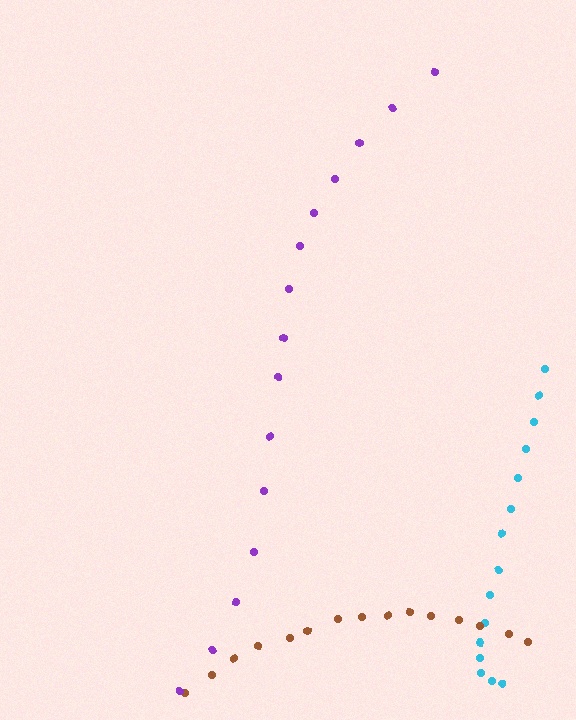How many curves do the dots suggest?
There are 3 distinct paths.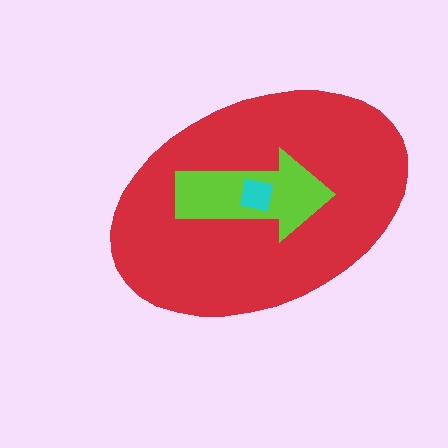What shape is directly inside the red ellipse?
The lime arrow.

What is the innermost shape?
The cyan square.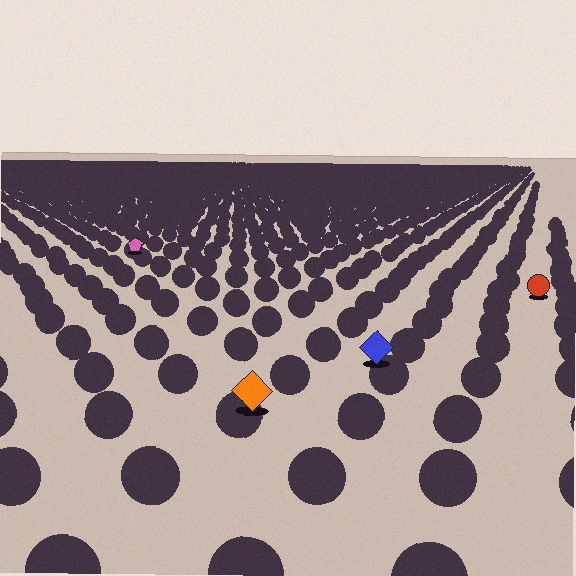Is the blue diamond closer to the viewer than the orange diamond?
No. The orange diamond is closer — you can tell from the texture gradient: the ground texture is coarser near it.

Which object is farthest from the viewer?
The pink pentagon is farthest from the viewer. It appears smaller and the ground texture around it is denser.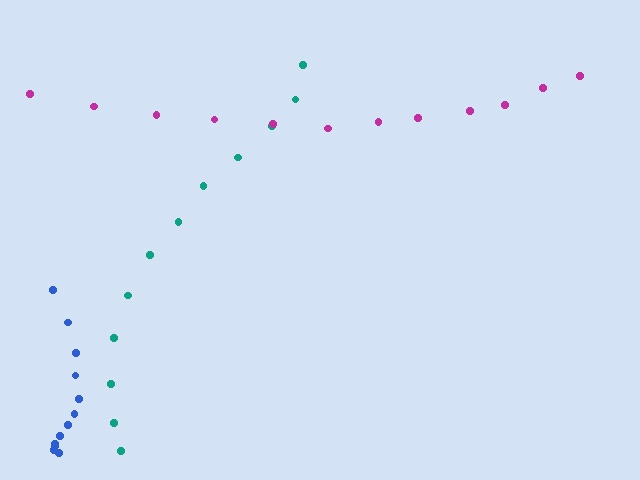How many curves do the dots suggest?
There are 3 distinct paths.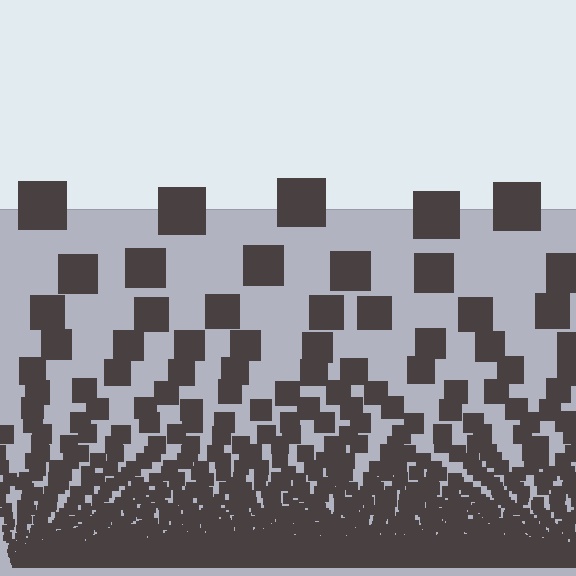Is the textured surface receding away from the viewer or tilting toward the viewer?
The surface appears to tilt toward the viewer. Texture elements get larger and sparser toward the top.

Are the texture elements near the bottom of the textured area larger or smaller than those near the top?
Smaller. The gradient is inverted — elements near the bottom are smaller and denser.